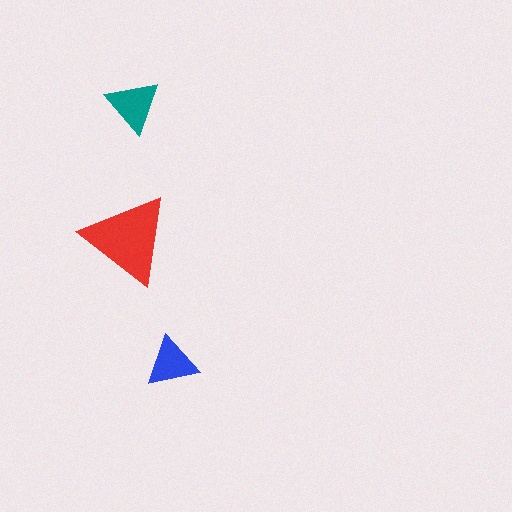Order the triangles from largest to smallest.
the red one, the teal one, the blue one.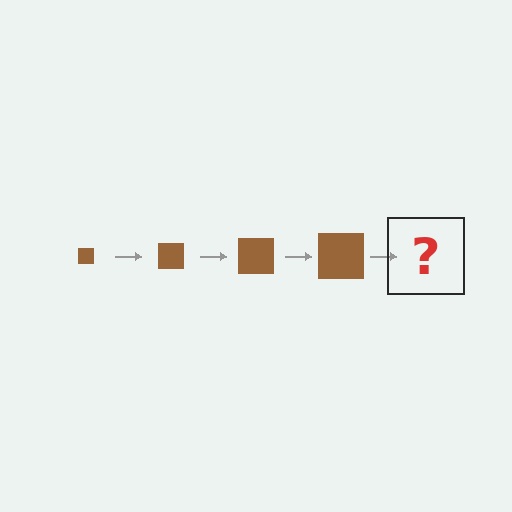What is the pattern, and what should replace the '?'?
The pattern is that the square gets progressively larger each step. The '?' should be a brown square, larger than the previous one.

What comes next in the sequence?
The next element should be a brown square, larger than the previous one.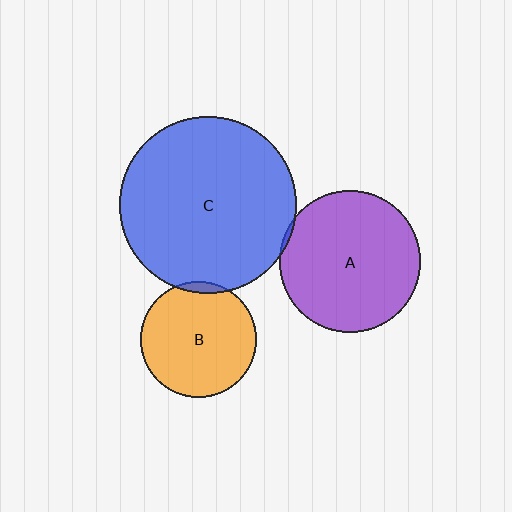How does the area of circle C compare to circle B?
Approximately 2.3 times.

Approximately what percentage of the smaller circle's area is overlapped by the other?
Approximately 5%.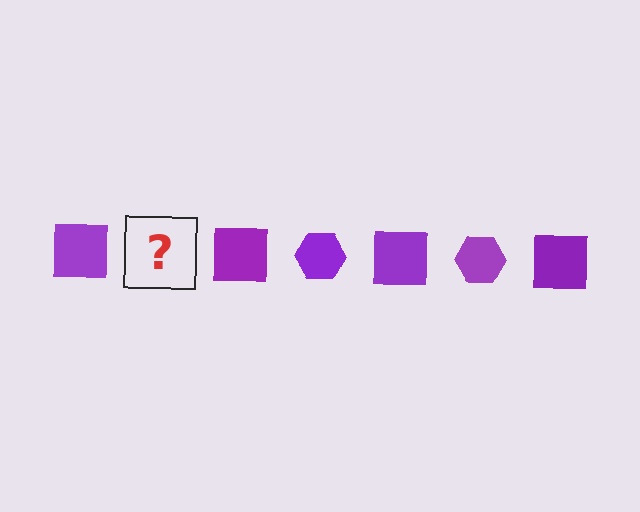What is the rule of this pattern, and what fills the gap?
The rule is that the pattern cycles through square, hexagon shapes in purple. The gap should be filled with a purple hexagon.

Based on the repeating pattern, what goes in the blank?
The blank should be a purple hexagon.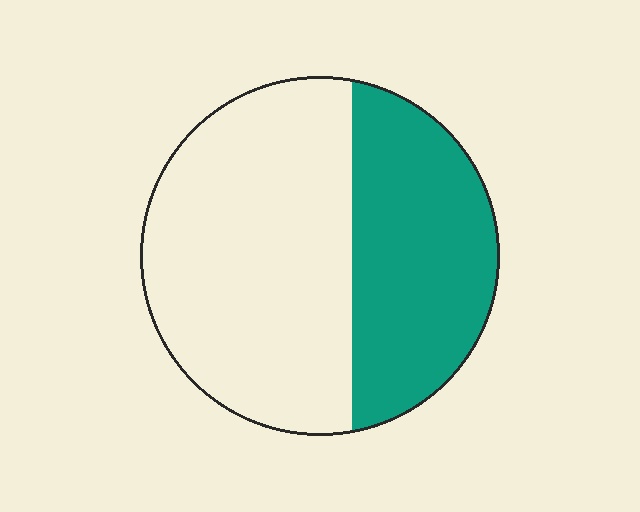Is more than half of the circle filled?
No.